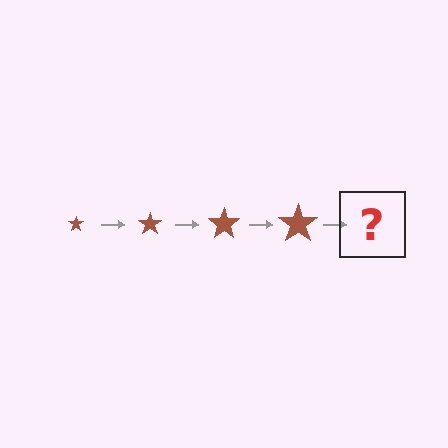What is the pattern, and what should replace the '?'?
The pattern is that the star gets progressively larger each step. The '?' should be a brown star, larger than the previous one.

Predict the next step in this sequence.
The next step is a brown star, larger than the previous one.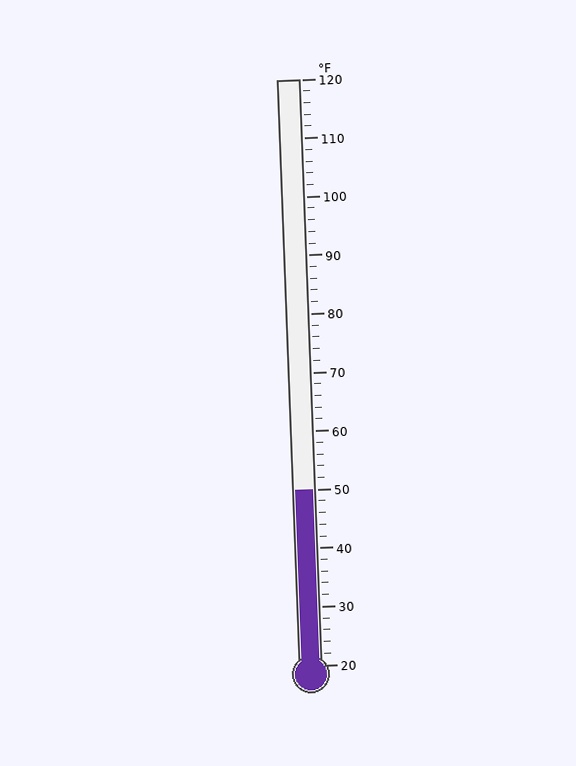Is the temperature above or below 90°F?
The temperature is below 90°F.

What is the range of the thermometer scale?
The thermometer scale ranges from 20°F to 120°F.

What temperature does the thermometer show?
The thermometer shows approximately 50°F.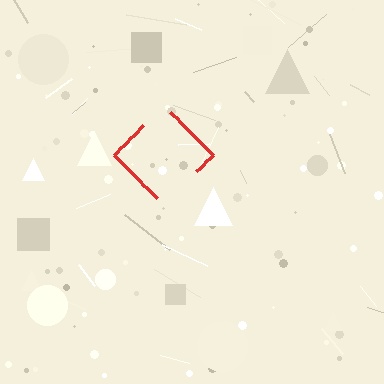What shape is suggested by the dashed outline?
The dashed outline suggests a diamond.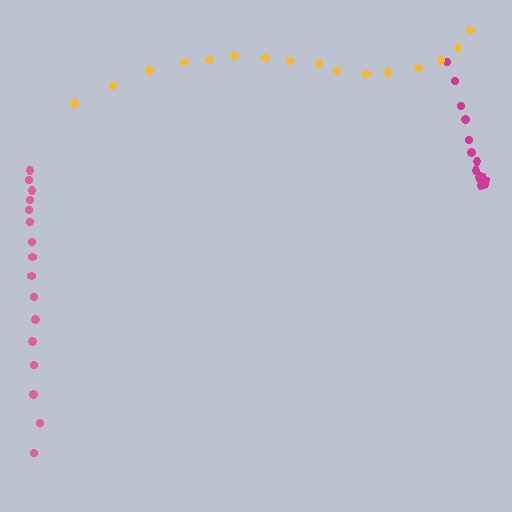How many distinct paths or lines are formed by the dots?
There are 3 distinct paths.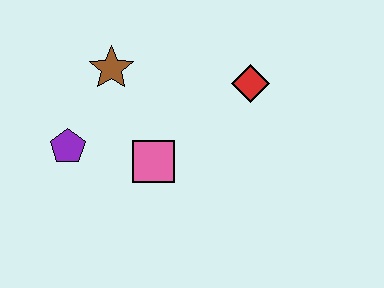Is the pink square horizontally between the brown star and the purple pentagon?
No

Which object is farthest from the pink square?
The red diamond is farthest from the pink square.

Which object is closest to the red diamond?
The pink square is closest to the red diamond.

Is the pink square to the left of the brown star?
No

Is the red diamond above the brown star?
No